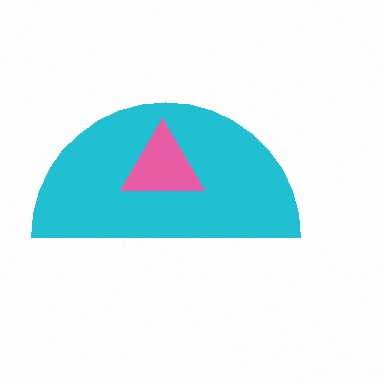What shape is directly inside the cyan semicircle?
The pink triangle.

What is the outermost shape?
The cyan semicircle.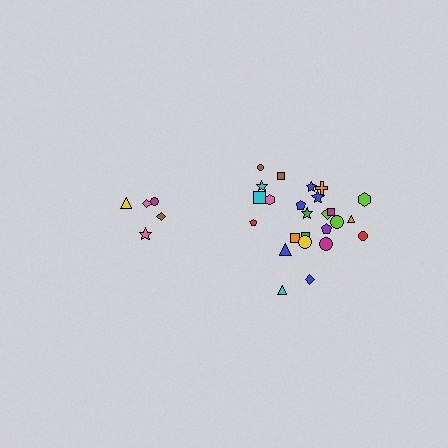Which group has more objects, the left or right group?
The right group.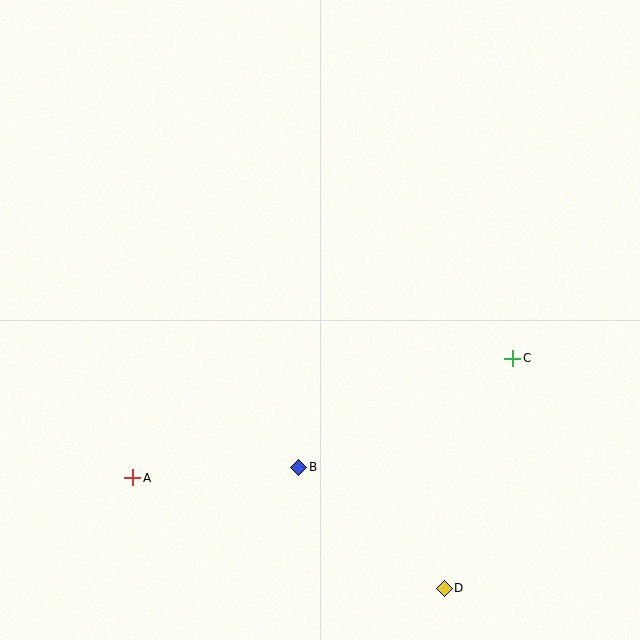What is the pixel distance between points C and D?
The distance between C and D is 240 pixels.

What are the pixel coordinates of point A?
Point A is at (133, 478).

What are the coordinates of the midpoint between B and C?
The midpoint between B and C is at (406, 413).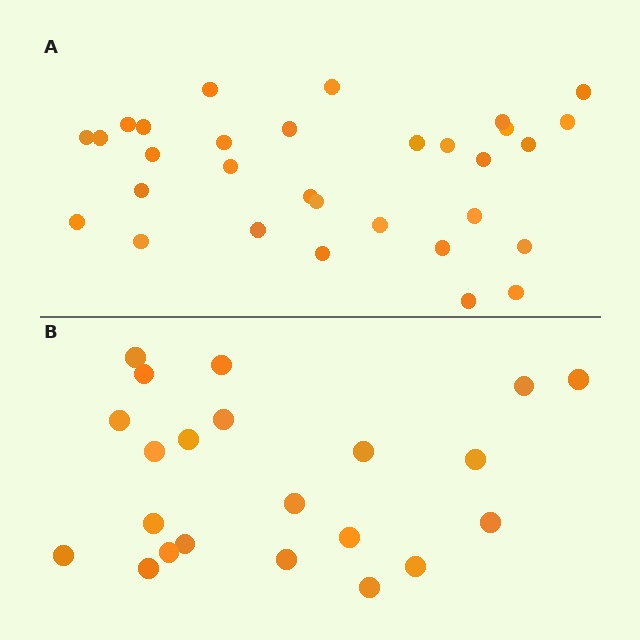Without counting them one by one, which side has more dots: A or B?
Region A (the top region) has more dots.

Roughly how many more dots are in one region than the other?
Region A has roughly 8 or so more dots than region B.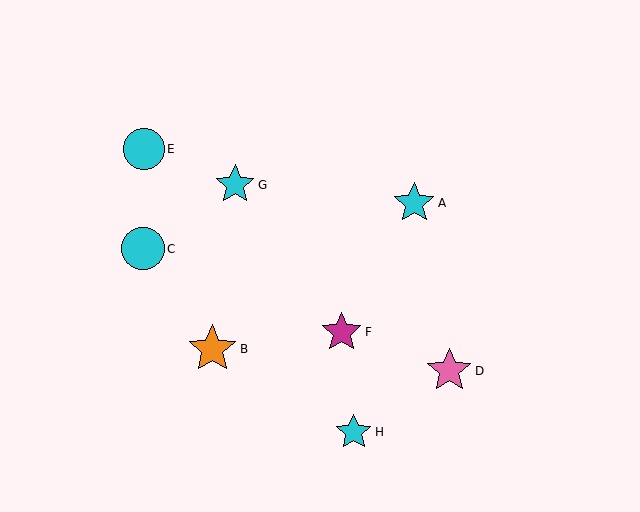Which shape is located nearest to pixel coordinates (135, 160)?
The cyan circle (labeled E) at (144, 149) is nearest to that location.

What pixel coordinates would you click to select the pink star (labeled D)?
Click at (449, 371) to select the pink star D.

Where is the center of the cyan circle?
The center of the cyan circle is at (143, 249).